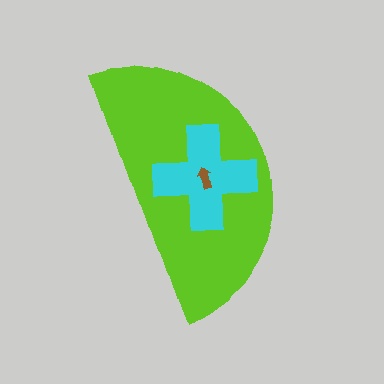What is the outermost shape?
The lime semicircle.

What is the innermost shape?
The brown arrow.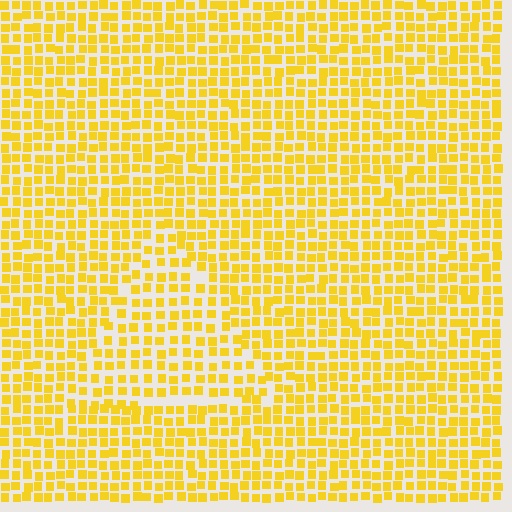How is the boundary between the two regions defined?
The boundary is defined by a change in element density (approximately 1.4x ratio). All elements are the same color, size, and shape.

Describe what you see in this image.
The image contains small yellow elements arranged at two different densities. A triangle-shaped region is visible where the elements are less densely packed than the surrounding area.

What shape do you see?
I see a triangle.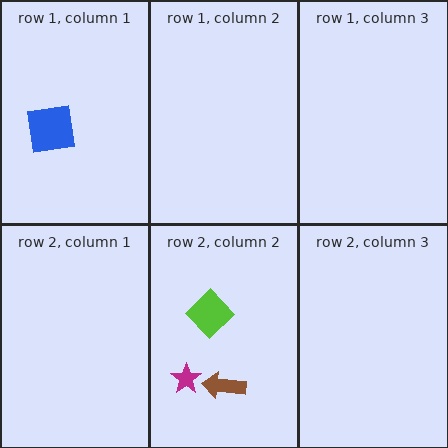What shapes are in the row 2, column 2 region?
The brown arrow, the lime diamond, the magenta star.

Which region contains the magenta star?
The row 2, column 2 region.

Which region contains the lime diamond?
The row 2, column 2 region.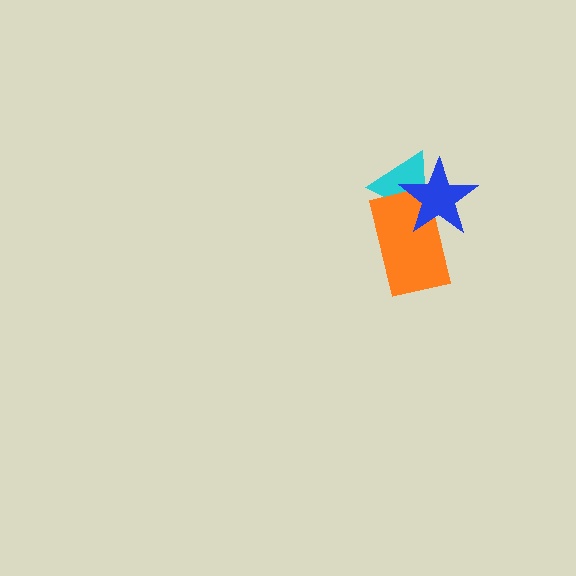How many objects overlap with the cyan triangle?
2 objects overlap with the cyan triangle.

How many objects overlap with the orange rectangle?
2 objects overlap with the orange rectangle.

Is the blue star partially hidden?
No, no other shape covers it.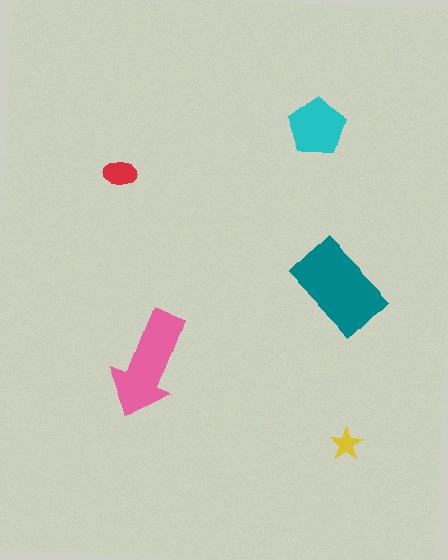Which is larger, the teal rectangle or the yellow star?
The teal rectangle.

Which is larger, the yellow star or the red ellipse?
The red ellipse.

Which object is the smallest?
The yellow star.